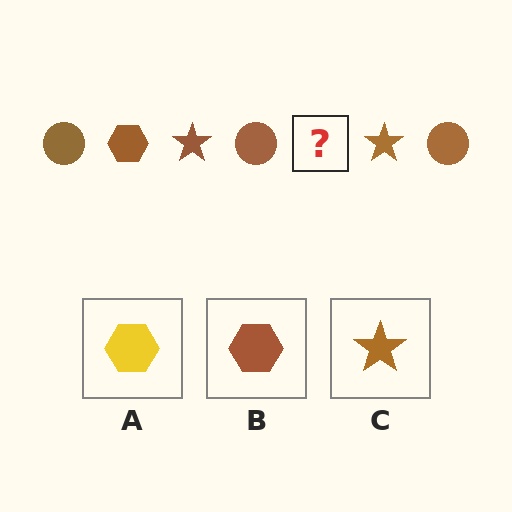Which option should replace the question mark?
Option B.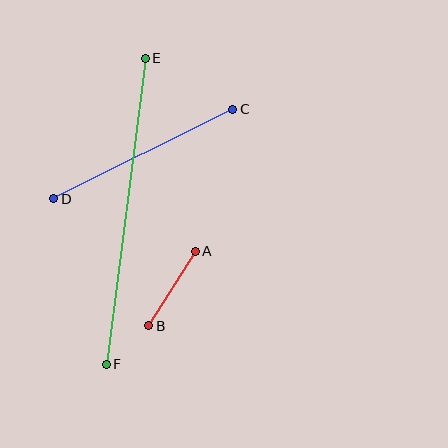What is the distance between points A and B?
The distance is approximately 88 pixels.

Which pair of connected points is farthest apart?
Points E and F are farthest apart.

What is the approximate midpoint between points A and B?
The midpoint is at approximately (172, 289) pixels.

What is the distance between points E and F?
The distance is approximately 308 pixels.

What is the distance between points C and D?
The distance is approximately 200 pixels.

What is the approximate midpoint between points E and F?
The midpoint is at approximately (126, 211) pixels.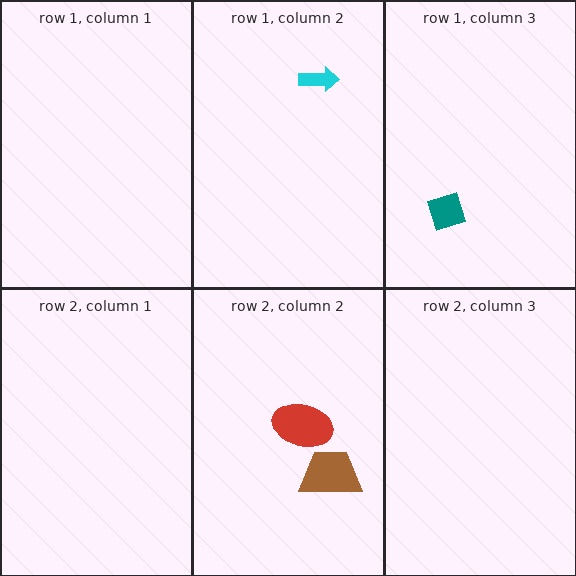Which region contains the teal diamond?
The row 1, column 3 region.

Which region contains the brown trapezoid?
The row 2, column 2 region.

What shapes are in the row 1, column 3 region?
The teal diamond.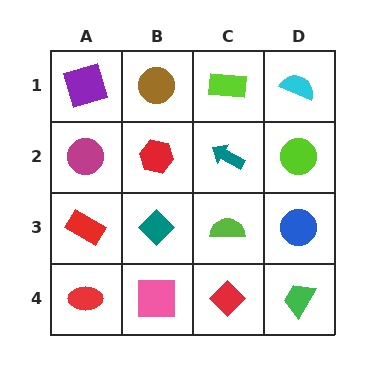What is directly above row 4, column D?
A blue circle.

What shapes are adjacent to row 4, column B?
A teal diamond (row 3, column B), a red ellipse (row 4, column A), a red diamond (row 4, column C).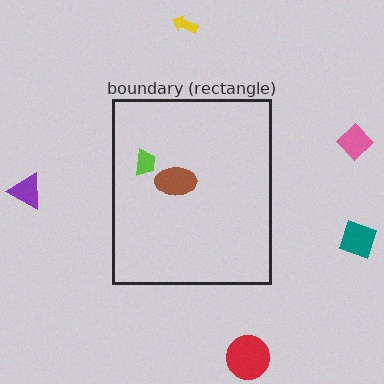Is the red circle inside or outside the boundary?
Outside.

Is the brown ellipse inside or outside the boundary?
Inside.